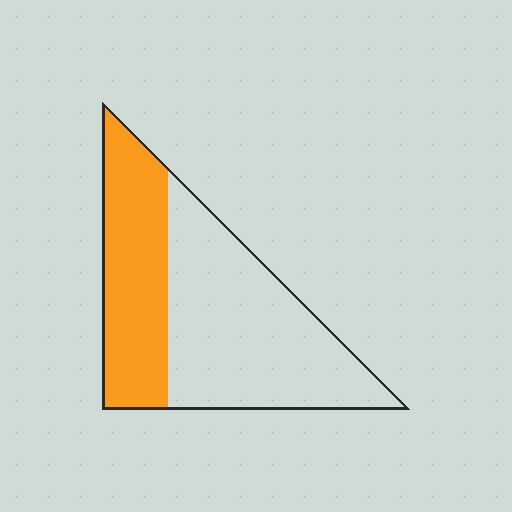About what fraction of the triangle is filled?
About three eighths (3/8).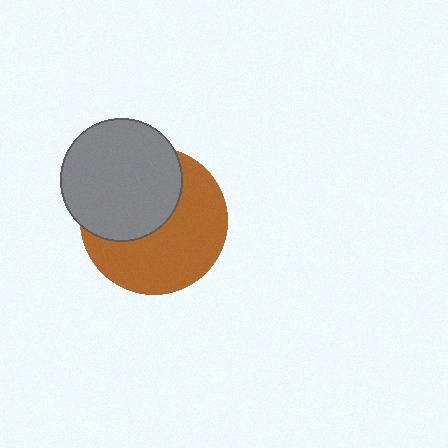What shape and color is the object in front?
The object in front is a gray circle.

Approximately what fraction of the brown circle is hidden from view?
Roughly 43% of the brown circle is hidden behind the gray circle.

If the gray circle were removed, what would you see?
You would see the complete brown circle.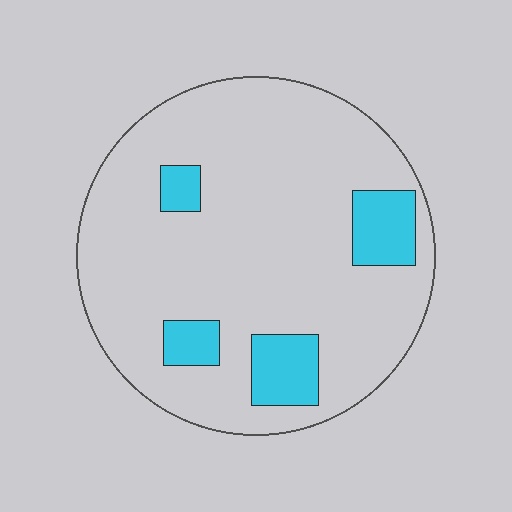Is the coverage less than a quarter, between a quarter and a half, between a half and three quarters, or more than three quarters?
Less than a quarter.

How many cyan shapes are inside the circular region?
4.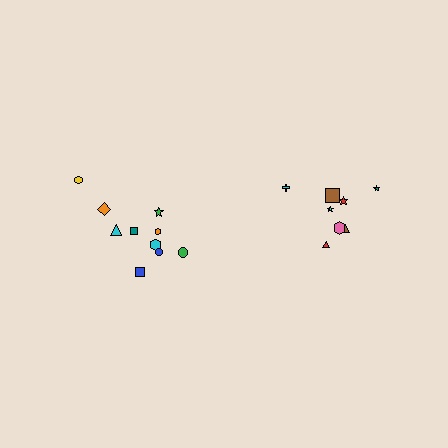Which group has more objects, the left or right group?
The left group.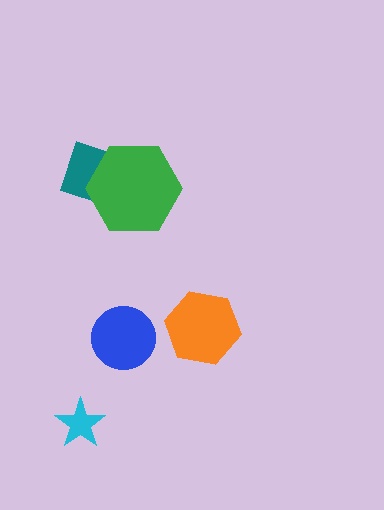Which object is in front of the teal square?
The green hexagon is in front of the teal square.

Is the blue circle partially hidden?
No, no other shape covers it.